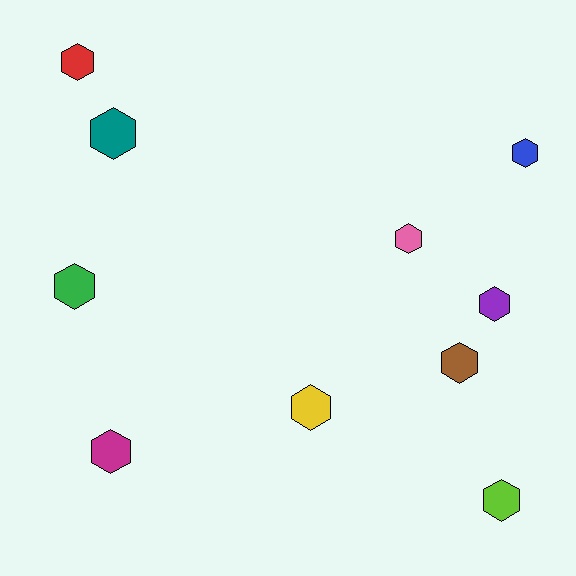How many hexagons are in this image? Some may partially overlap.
There are 10 hexagons.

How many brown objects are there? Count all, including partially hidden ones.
There is 1 brown object.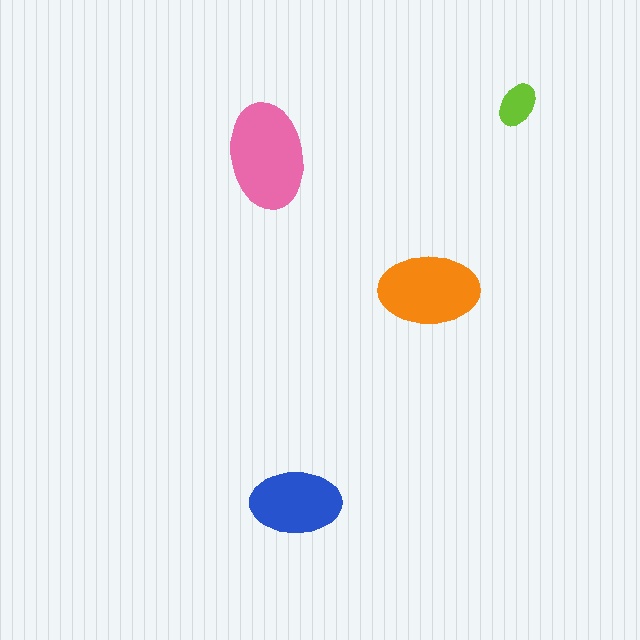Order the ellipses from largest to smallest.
the pink one, the orange one, the blue one, the lime one.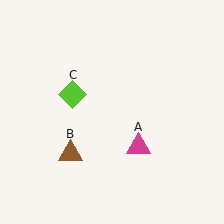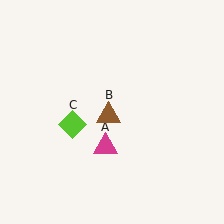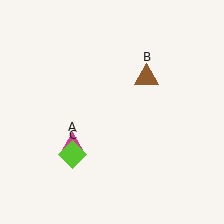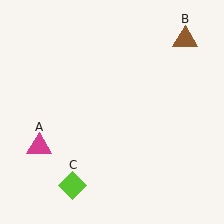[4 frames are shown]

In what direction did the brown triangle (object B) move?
The brown triangle (object B) moved up and to the right.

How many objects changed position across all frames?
3 objects changed position: magenta triangle (object A), brown triangle (object B), lime diamond (object C).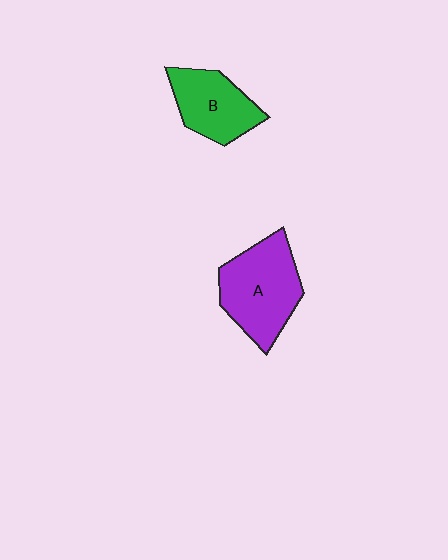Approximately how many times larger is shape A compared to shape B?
Approximately 1.3 times.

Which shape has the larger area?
Shape A (purple).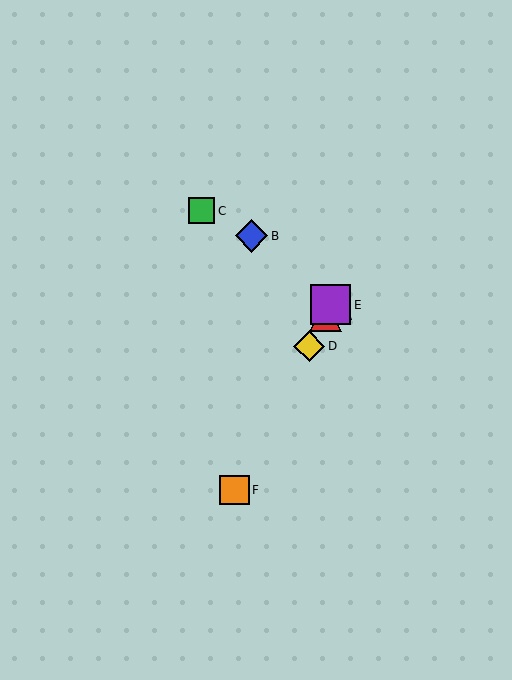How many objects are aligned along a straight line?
4 objects (A, D, E, F) are aligned along a straight line.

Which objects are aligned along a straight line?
Objects A, D, E, F are aligned along a straight line.